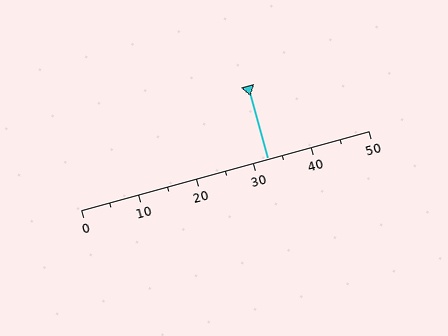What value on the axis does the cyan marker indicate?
The marker indicates approximately 32.5.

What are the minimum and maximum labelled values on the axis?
The axis runs from 0 to 50.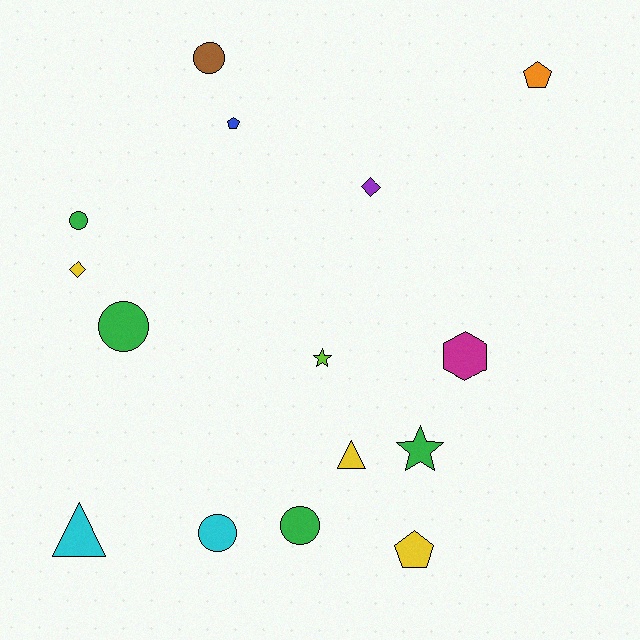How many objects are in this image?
There are 15 objects.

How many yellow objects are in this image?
There are 3 yellow objects.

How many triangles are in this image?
There are 2 triangles.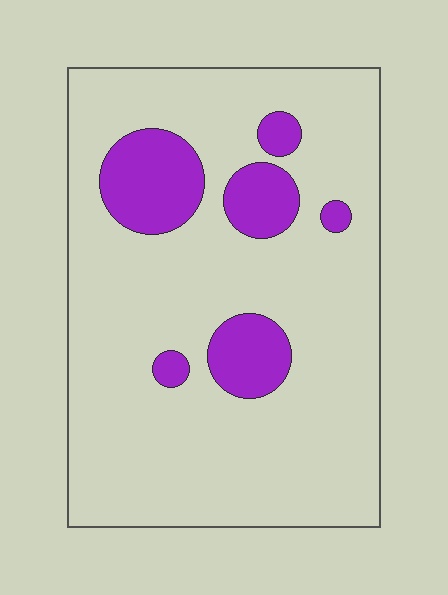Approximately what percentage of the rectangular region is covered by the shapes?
Approximately 15%.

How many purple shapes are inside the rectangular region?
6.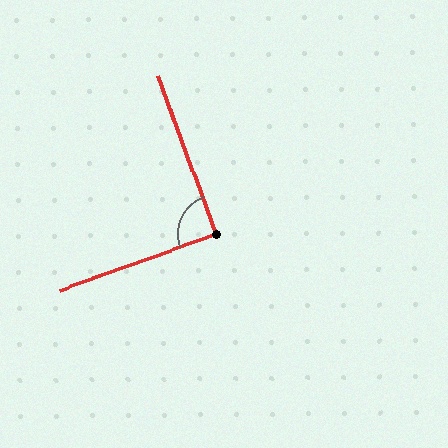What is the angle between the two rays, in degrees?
Approximately 90 degrees.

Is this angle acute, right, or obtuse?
It is approximately a right angle.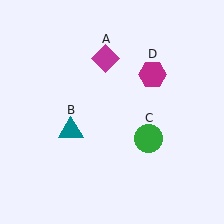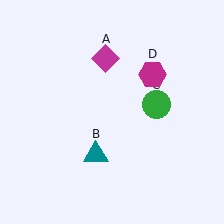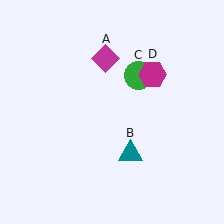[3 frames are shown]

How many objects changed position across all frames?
2 objects changed position: teal triangle (object B), green circle (object C).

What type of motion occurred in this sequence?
The teal triangle (object B), green circle (object C) rotated counterclockwise around the center of the scene.